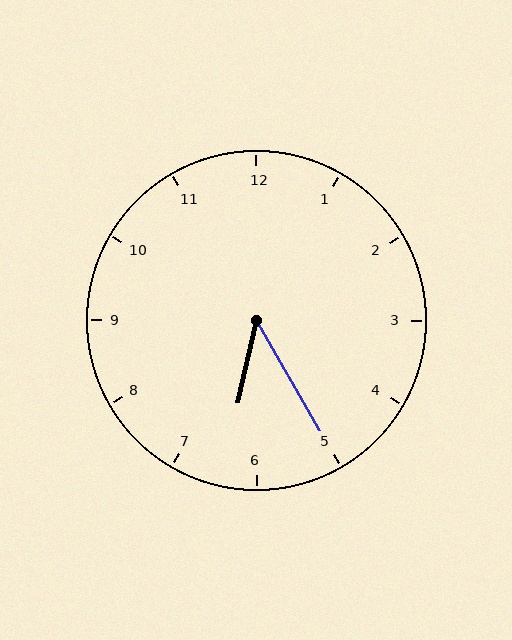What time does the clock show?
6:25.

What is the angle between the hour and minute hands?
Approximately 42 degrees.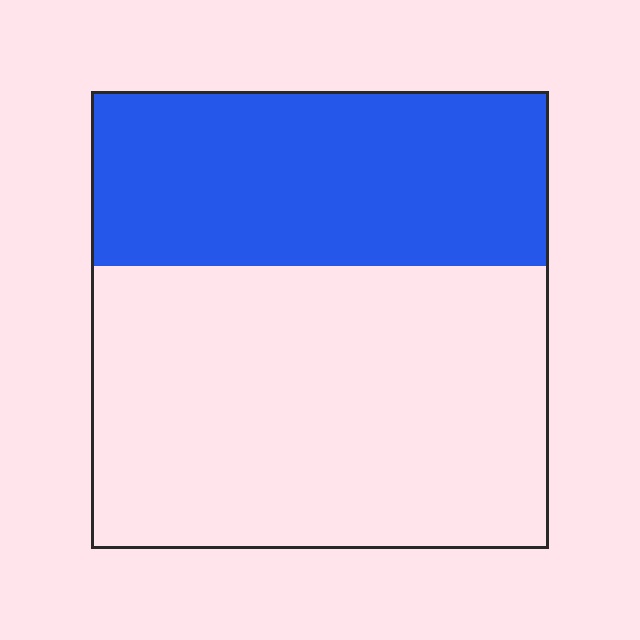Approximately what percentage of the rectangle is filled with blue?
Approximately 40%.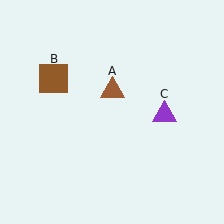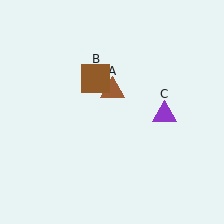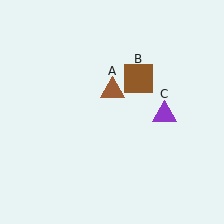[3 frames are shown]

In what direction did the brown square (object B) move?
The brown square (object B) moved right.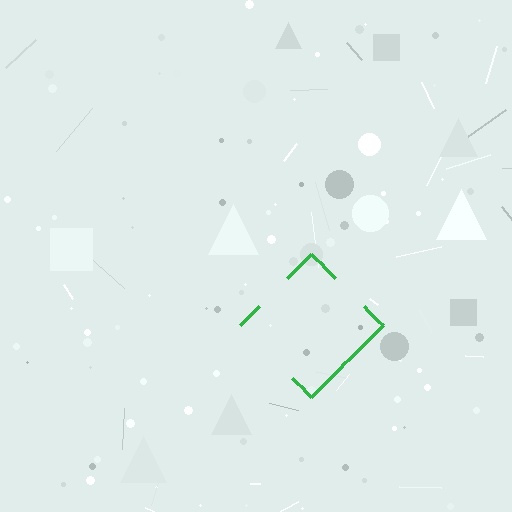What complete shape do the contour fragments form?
The contour fragments form a diamond.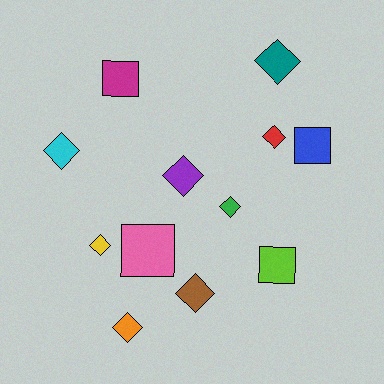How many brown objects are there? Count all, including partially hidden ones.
There is 1 brown object.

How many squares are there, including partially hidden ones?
There are 4 squares.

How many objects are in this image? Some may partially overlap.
There are 12 objects.